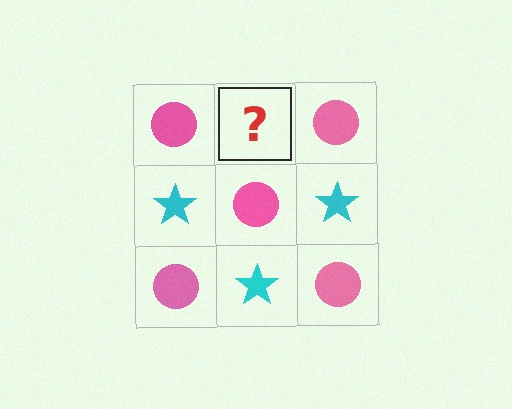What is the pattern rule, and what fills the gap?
The rule is that it alternates pink circle and cyan star in a checkerboard pattern. The gap should be filled with a cyan star.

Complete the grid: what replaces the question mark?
The question mark should be replaced with a cyan star.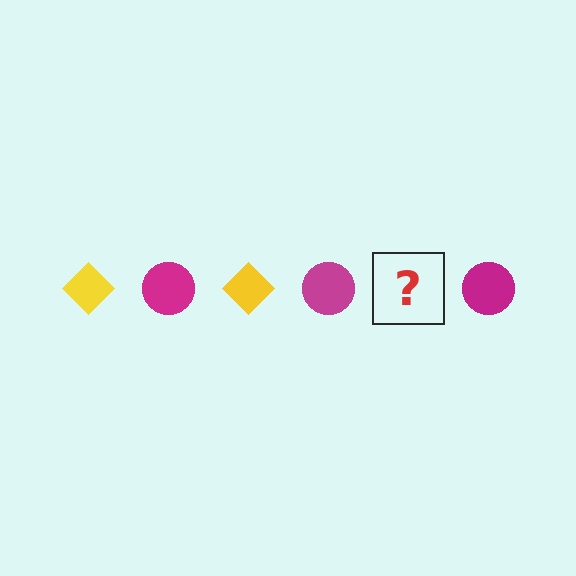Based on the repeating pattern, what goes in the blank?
The blank should be a yellow diamond.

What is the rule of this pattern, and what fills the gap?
The rule is that the pattern alternates between yellow diamond and magenta circle. The gap should be filled with a yellow diamond.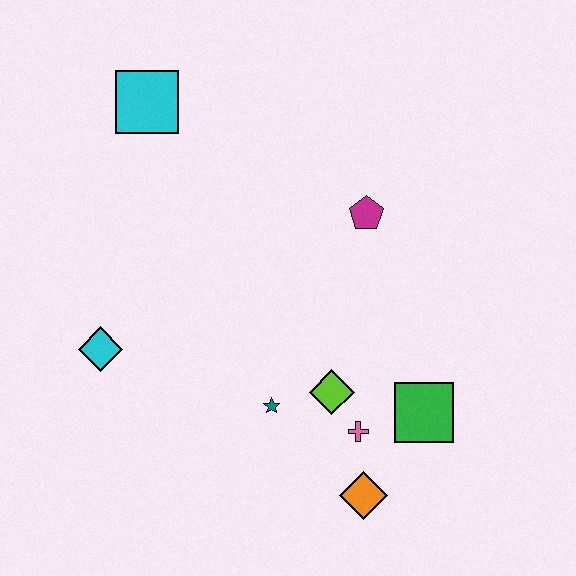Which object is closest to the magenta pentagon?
The lime diamond is closest to the magenta pentagon.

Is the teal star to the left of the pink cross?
Yes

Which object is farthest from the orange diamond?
The cyan square is farthest from the orange diamond.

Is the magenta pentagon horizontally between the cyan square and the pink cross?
No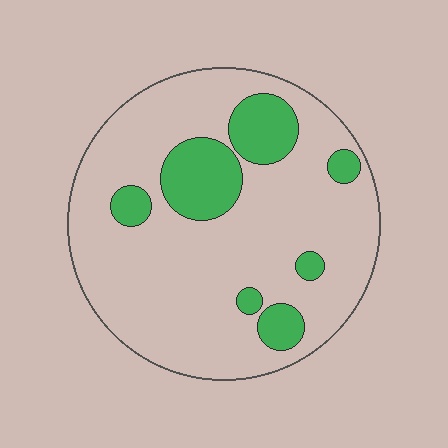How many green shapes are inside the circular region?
7.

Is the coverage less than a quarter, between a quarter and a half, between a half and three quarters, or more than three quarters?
Less than a quarter.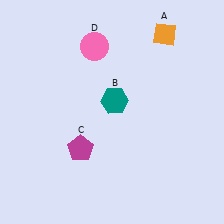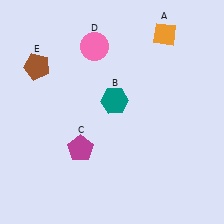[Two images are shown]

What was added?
A brown pentagon (E) was added in Image 2.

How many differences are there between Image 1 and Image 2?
There is 1 difference between the two images.